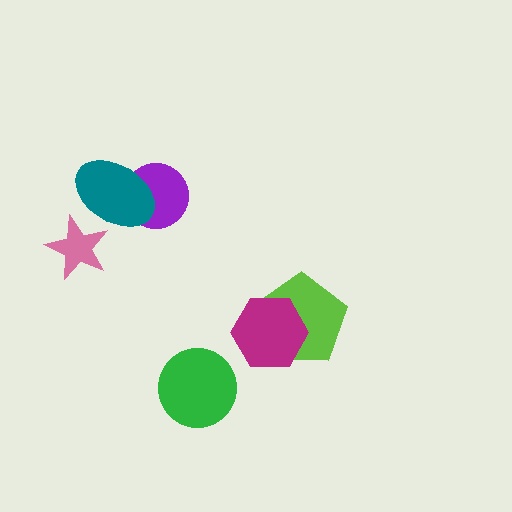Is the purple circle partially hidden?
Yes, it is partially covered by another shape.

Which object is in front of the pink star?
The teal ellipse is in front of the pink star.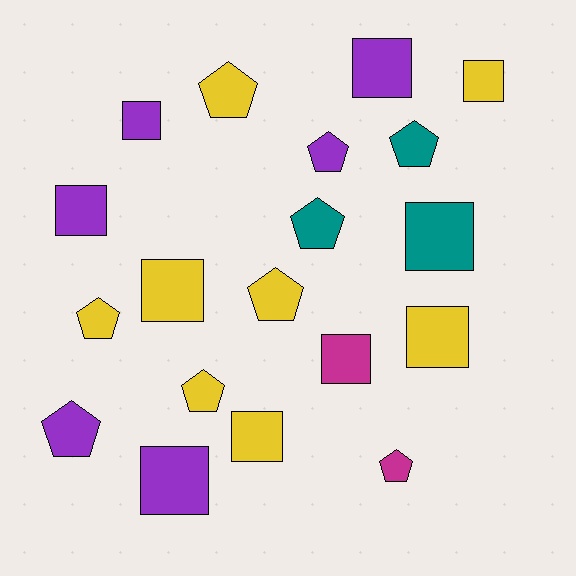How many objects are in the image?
There are 19 objects.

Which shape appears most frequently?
Square, with 10 objects.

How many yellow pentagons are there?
There are 4 yellow pentagons.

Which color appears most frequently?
Yellow, with 8 objects.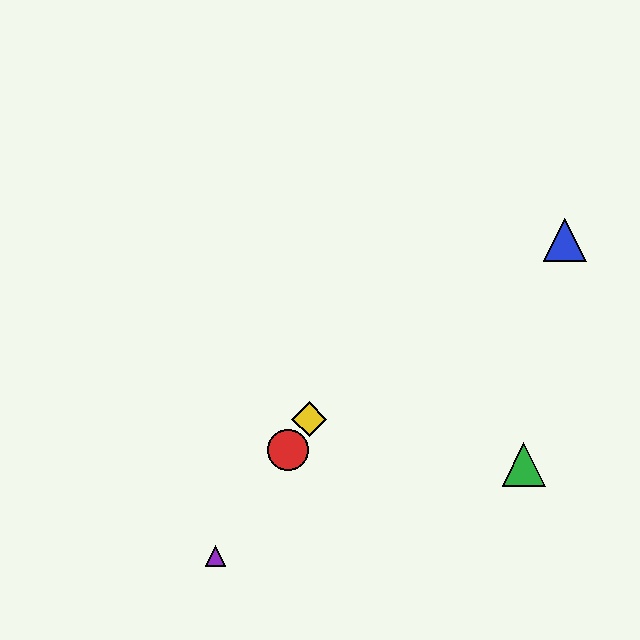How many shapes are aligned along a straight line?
3 shapes (the red circle, the yellow diamond, the purple triangle) are aligned along a straight line.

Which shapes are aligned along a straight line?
The red circle, the yellow diamond, the purple triangle are aligned along a straight line.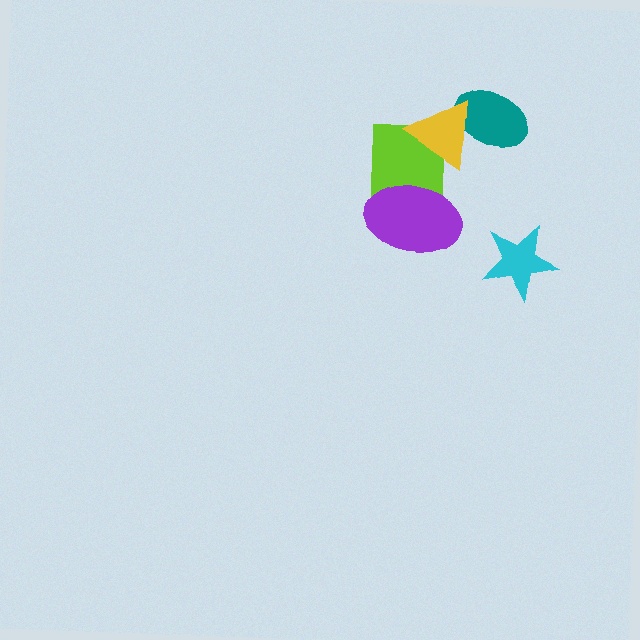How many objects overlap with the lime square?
2 objects overlap with the lime square.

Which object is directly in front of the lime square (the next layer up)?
The purple ellipse is directly in front of the lime square.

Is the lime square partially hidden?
Yes, it is partially covered by another shape.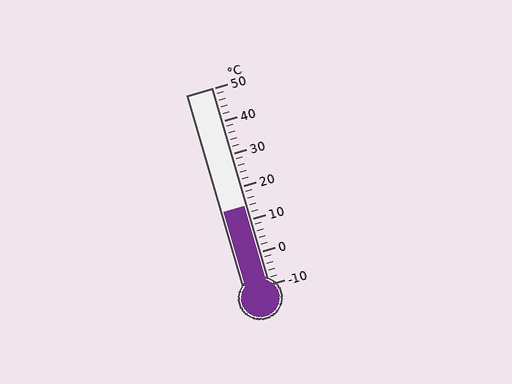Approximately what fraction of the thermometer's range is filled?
The thermometer is filled to approximately 40% of its range.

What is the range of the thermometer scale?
The thermometer scale ranges from -10°C to 50°C.